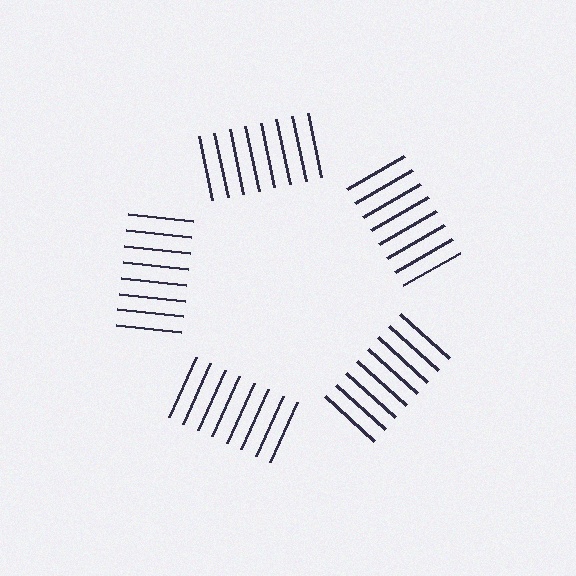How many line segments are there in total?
40 — 8 along each of the 5 edges.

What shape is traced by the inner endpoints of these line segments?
An illusory pentagon — the line segments terminate on its edges but no continuous stroke is drawn.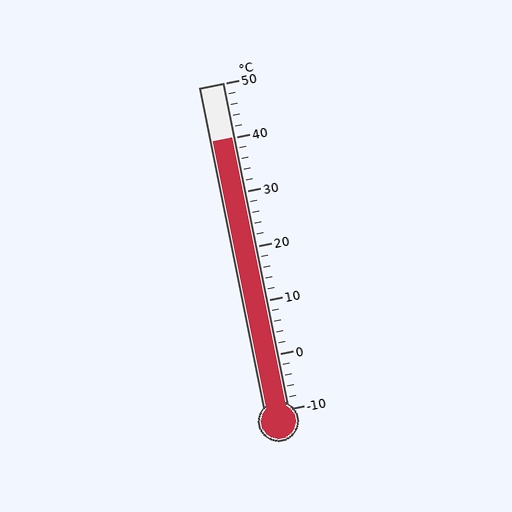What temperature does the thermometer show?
The thermometer shows approximately 40°C.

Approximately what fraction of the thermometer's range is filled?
The thermometer is filled to approximately 85% of its range.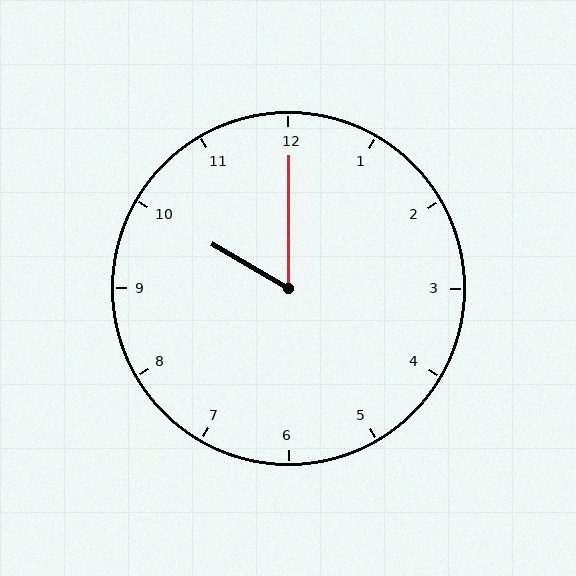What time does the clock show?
10:00.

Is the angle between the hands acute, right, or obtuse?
It is acute.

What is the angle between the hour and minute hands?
Approximately 60 degrees.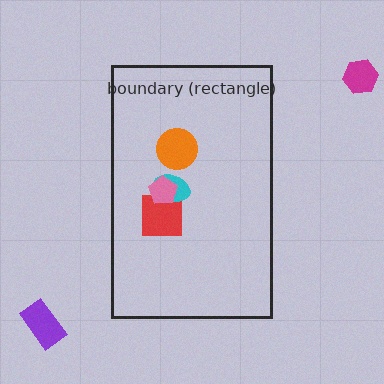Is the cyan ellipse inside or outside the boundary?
Inside.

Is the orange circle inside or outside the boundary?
Inside.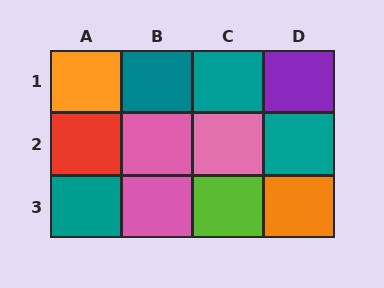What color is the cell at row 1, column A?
Orange.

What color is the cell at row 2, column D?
Teal.